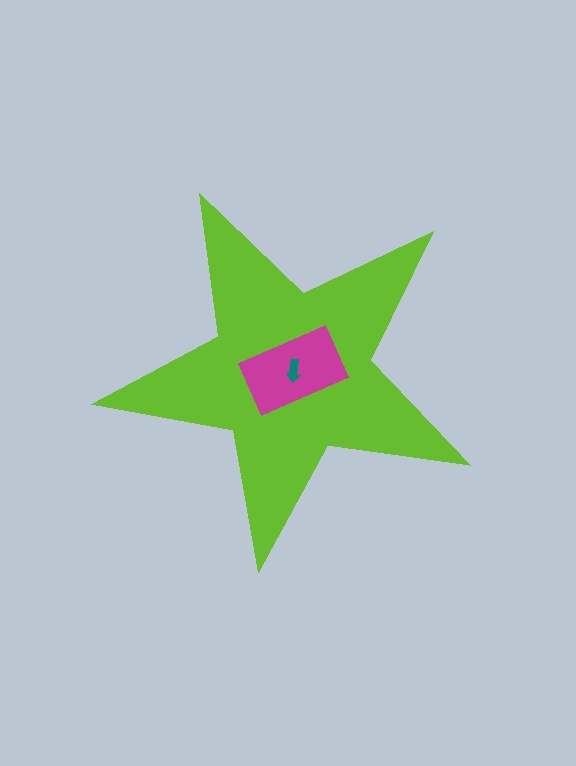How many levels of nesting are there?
3.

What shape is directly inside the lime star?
The magenta rectangle.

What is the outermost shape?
The lime star.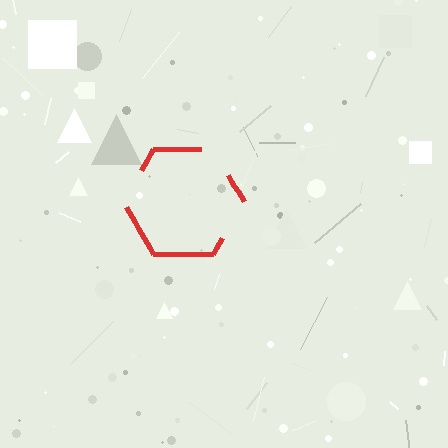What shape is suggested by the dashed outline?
The dashed outline suggests a hexagon.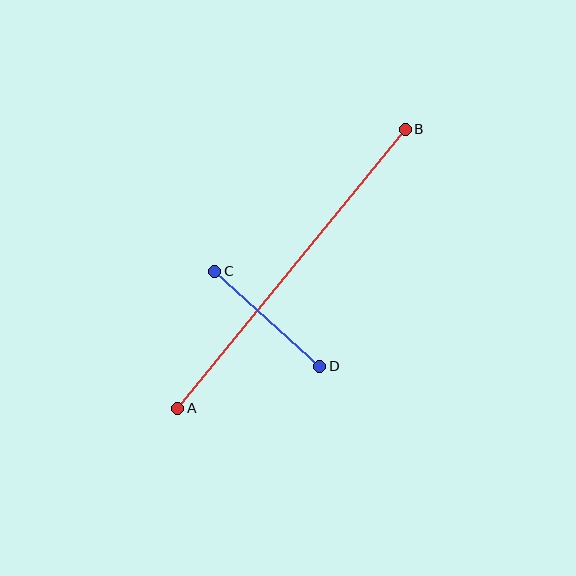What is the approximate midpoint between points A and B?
The midpoint is at approximately (291, 269) pixels.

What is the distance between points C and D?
The distance is approximately 141 pixels.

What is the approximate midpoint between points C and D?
The midpoint is at approximately (267, 319) pixels.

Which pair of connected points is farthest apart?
Points A and B are farthest apart.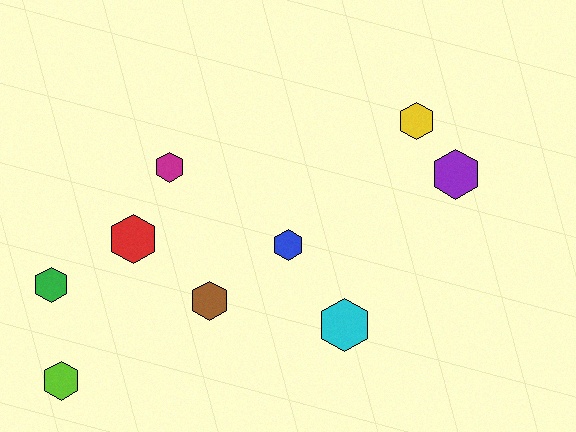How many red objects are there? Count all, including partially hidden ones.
There is 1 red object.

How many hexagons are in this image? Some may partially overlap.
There are 9 hexagons.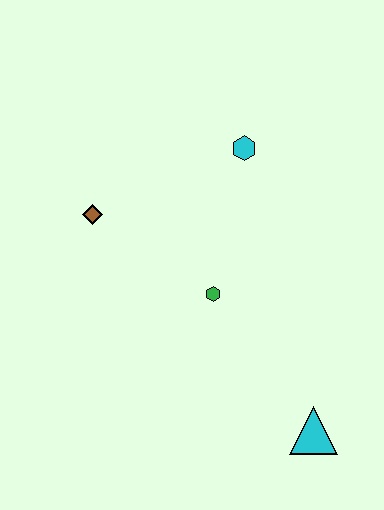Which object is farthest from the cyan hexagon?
The cyan triangle is farthest from the cyan hexagon.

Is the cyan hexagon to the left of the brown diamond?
No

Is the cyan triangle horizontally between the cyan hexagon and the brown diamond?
No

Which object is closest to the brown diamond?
The green hexagon is closest to the brown diamond.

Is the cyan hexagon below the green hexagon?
No